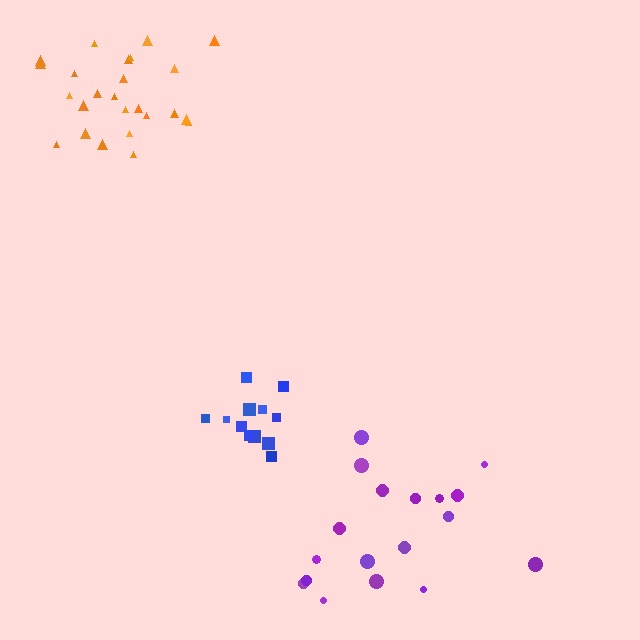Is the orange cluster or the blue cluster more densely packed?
Blue.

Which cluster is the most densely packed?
Blue.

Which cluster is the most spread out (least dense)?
Purple.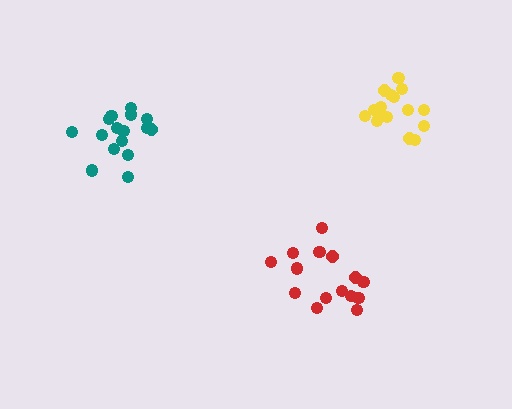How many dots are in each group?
Group 1: 16 dots, Group 2: 16 dots, Group 3: 15 dots (47 total).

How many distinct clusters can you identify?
There are 3 distinct clusters.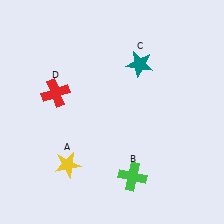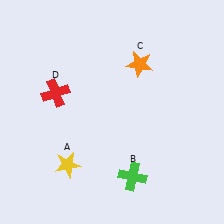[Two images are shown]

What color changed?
The star (C) changed from teal in Image 1 to orange in Image 2.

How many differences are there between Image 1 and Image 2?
There is 1 difference between the two images.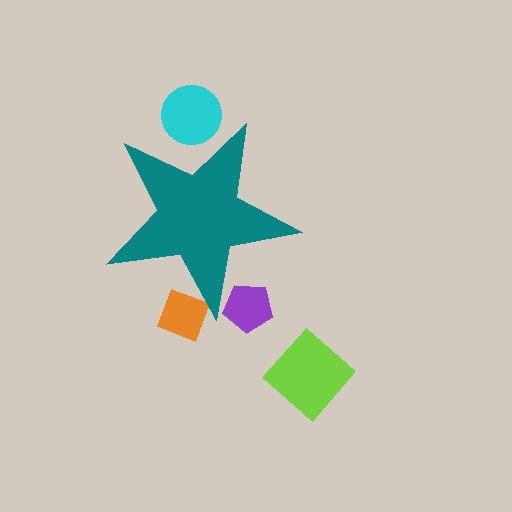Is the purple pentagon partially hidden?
Yes, the purple pentagon is partially hidden behind the teal star.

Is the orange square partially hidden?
Yes, the orange square is partially hidden behind the teal star.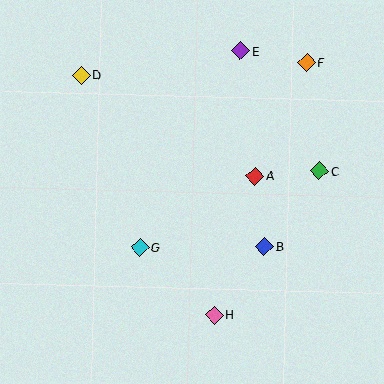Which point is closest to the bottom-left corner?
Point G is closest to the bottom-left corner.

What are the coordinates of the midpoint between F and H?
The midpoint between F and H is at (260, 189).